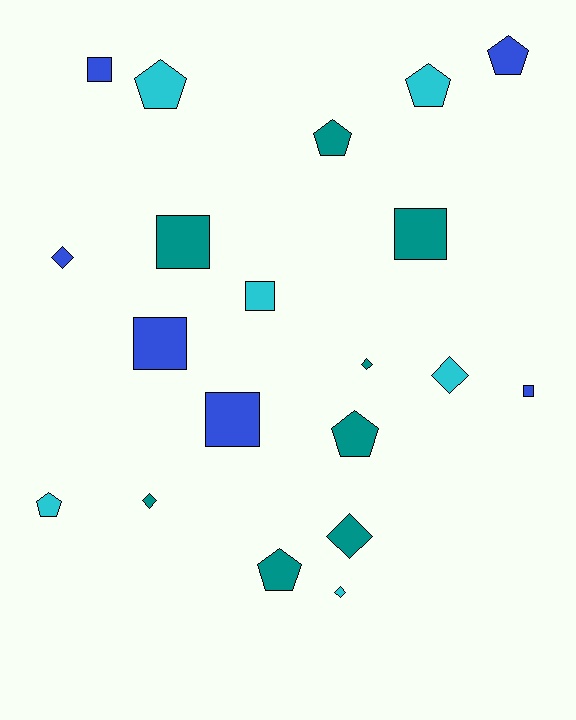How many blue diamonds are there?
There is 1 blue diamond.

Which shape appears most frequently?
Pentagon, with 7 objects.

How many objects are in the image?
There are 20 objects.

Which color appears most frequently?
Teal, with 8 objects.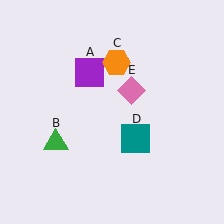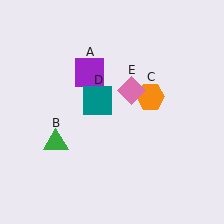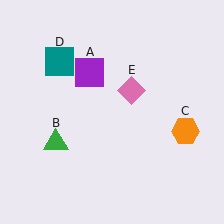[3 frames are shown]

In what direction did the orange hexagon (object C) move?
The orange hexagon (object C) moved down and to the right.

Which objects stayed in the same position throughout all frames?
Purple square (object A) and green triangle (object B) and pink diamond (object E) remained stationary.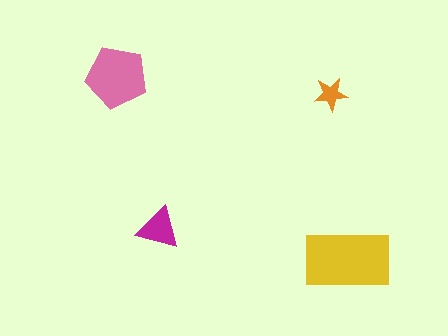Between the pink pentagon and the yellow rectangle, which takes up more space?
The yellow rectangle.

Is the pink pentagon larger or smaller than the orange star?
Larger.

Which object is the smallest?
The orange star.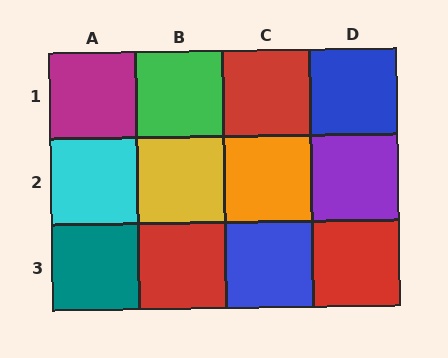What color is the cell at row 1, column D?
Blue.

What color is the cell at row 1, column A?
Magenta.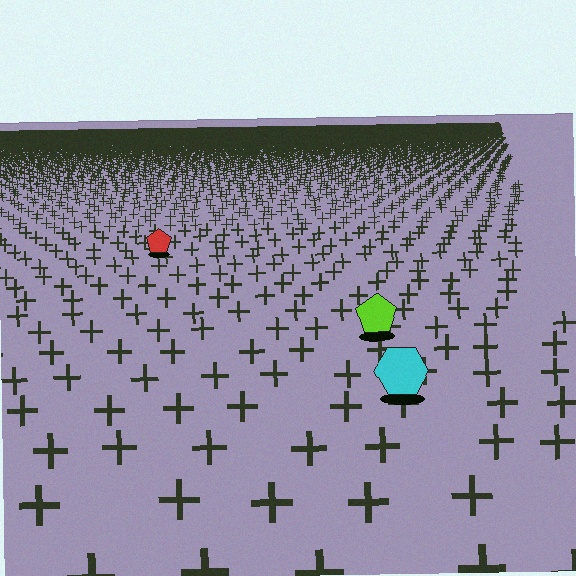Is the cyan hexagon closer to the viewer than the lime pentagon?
Yes. The cyan hexagon is closer — you can tell from the texture gradient: the ground texture is coarser near it.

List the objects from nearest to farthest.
From nearest to farthest: the cyan hexagon, the lime pentagon, the red pentagon.